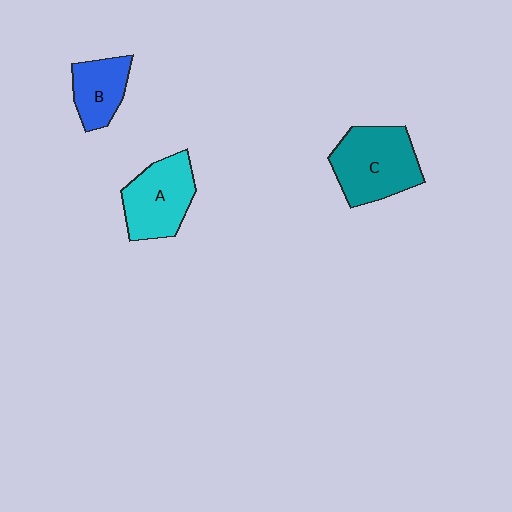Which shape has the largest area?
Shape C (teal).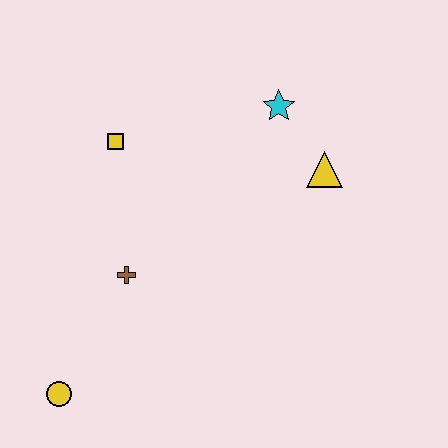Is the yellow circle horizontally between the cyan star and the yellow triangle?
No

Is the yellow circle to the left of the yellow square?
Yes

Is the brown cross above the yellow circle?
Yes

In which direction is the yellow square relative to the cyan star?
The yellow square is to the left of the cyan star.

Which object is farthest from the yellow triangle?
The yellow circle is farthest from the yellow triangle.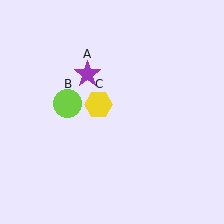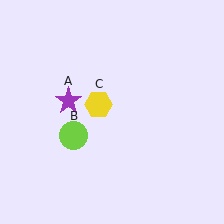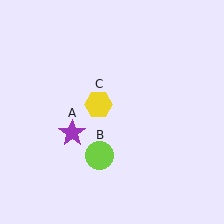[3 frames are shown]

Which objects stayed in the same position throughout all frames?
Yellow hexagon (object C) remained stationary.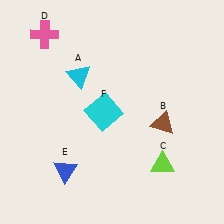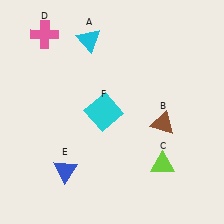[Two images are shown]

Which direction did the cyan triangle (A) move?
The cyan triangle (A) moved up.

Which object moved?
The cyan triangle (A) moved up.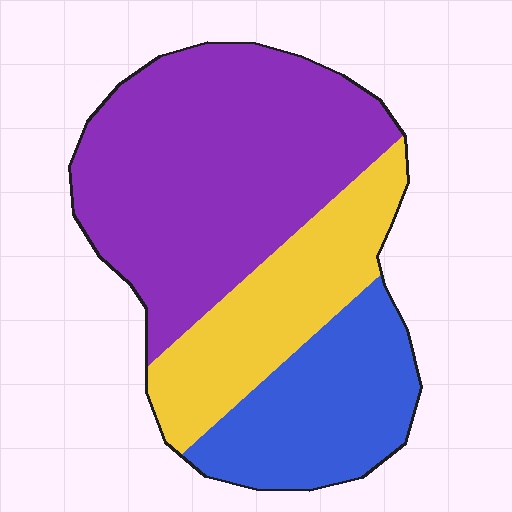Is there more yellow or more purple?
Purple.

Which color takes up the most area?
Purple, at roughly 50%.